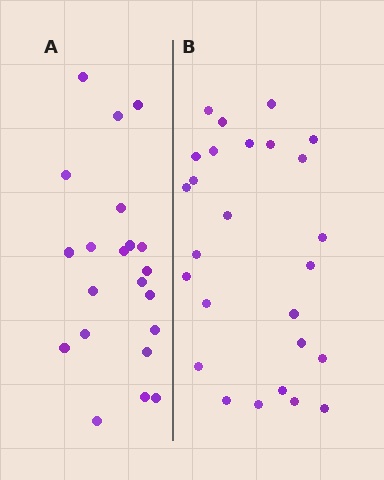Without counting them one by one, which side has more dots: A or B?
Region B (the right region) has more dots.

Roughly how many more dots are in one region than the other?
Region B has about 5 more dots than region A.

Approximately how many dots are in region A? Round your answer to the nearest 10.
About 20 dots. (The exact count is 21, which rounds to 20.)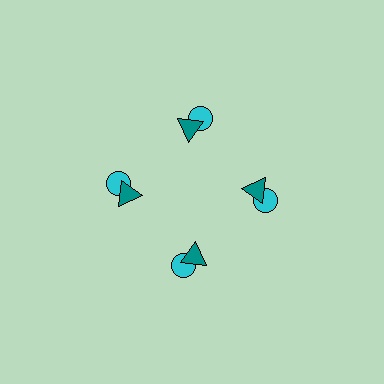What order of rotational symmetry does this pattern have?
This pattern has 4-fold rotational symmetry.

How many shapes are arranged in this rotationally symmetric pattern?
There are 8 shapes, arranged in 4 groups of 2.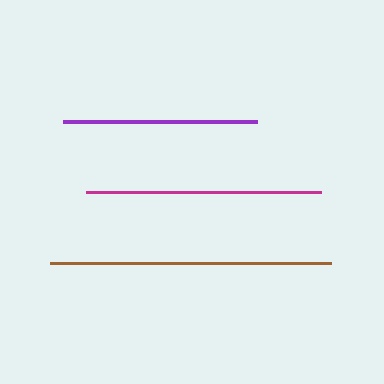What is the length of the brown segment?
The brown segment is approximately 280 pixels long.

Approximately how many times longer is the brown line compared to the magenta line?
The brown line is approximately 1.2 times the length of the magenta line.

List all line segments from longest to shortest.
From longest to shortest: brown, magenta, purple.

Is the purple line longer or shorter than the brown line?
The brown line is longer than the purple line.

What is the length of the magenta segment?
The magenta segment is approximately 235 pixels long.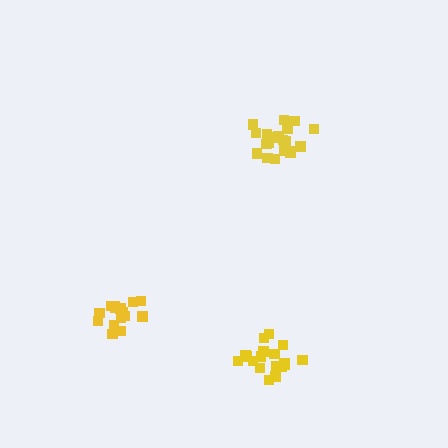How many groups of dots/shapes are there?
There are 3 groups.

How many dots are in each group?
Group 1: 18 dots, Group 2: 20 dots, Group 3: 15 dots (53 total).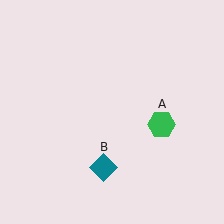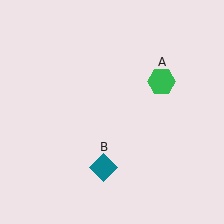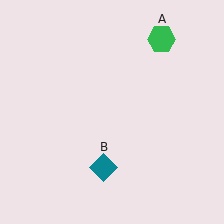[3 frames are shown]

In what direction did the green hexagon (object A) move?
The green hexagon (object A) moved up.